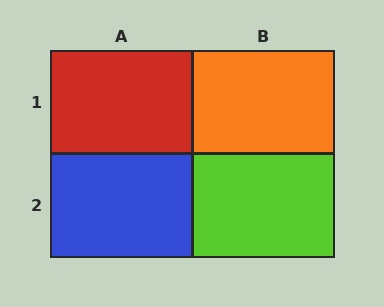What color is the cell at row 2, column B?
Lime.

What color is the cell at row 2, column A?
Blue.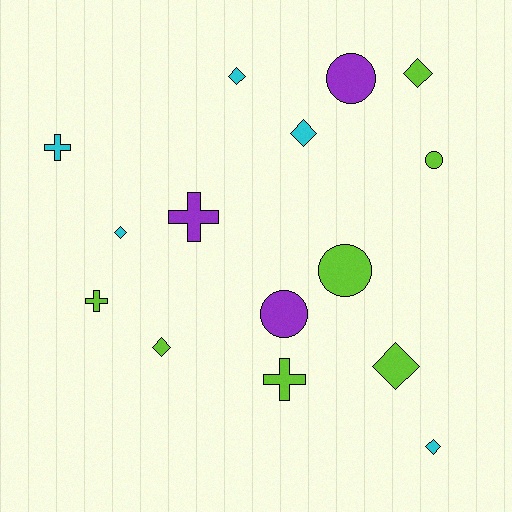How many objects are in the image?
There are 15 objects.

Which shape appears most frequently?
Diamond, with 7 objects.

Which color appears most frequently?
Lime, with 7 objects.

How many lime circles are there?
There are 2 lime circles.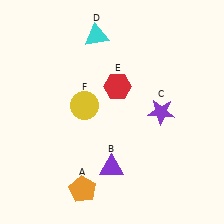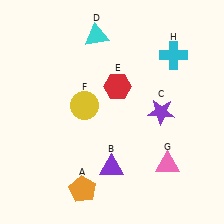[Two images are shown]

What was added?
A pink triangle (G), a cyan cross (H) were added in Image 2.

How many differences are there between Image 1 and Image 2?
There are 2 differences between the two images.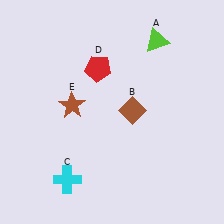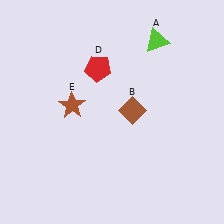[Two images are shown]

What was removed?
The cyan cross (C) was removed in Image 2.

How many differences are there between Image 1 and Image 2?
There is 1 difference between the two images.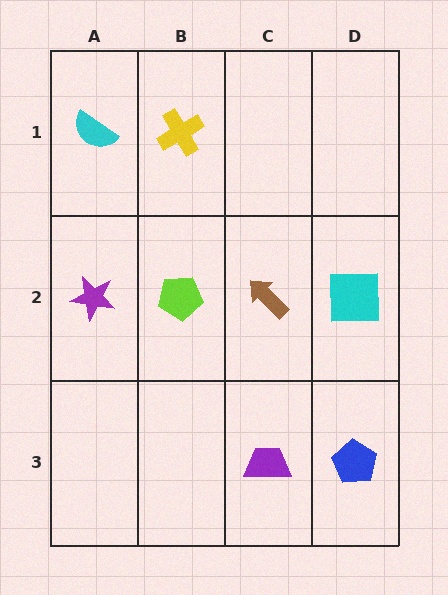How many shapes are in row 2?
4 shapes.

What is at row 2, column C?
A brown arrow.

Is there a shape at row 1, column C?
No, that cell is empty.